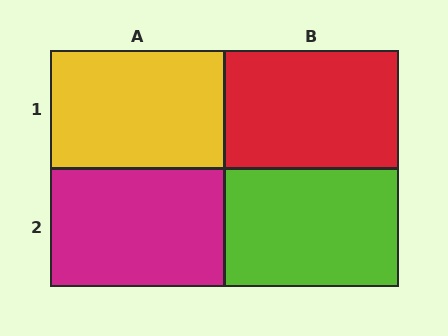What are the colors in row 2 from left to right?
Magenta, lime.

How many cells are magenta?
1 cell is magenta.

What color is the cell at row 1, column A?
Yellow.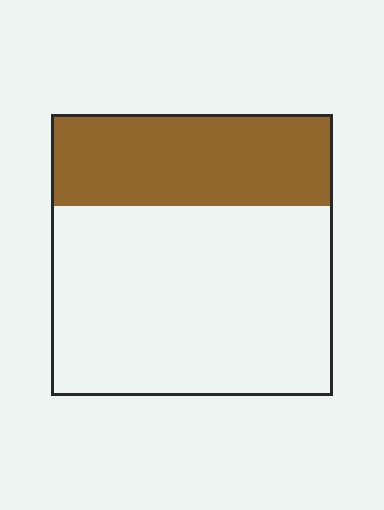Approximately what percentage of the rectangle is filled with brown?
Approximately 35%.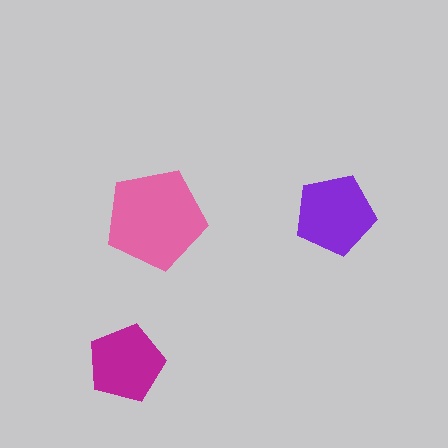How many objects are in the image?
There are 3 objects in the image.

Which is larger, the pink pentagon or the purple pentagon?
The pink one.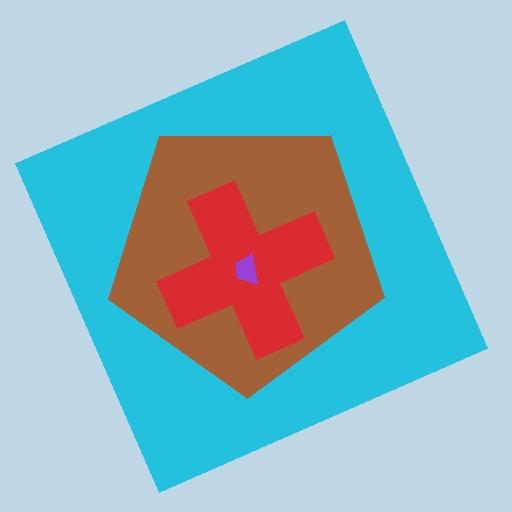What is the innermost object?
The purple trapezoid.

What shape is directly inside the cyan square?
The brown pentagon.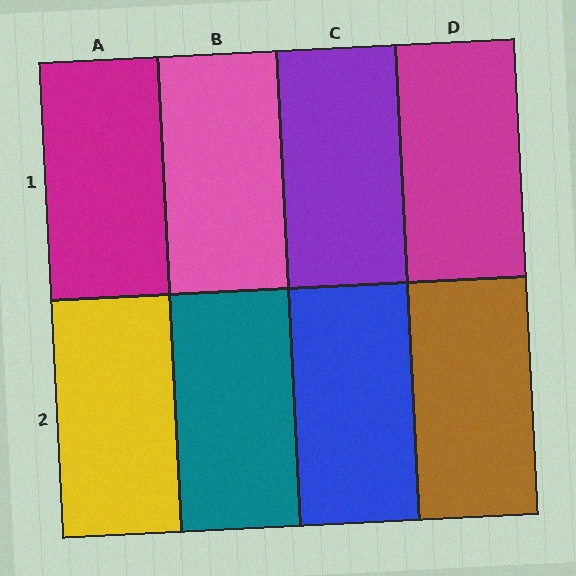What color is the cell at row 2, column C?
Blue.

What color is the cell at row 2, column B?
Teal.